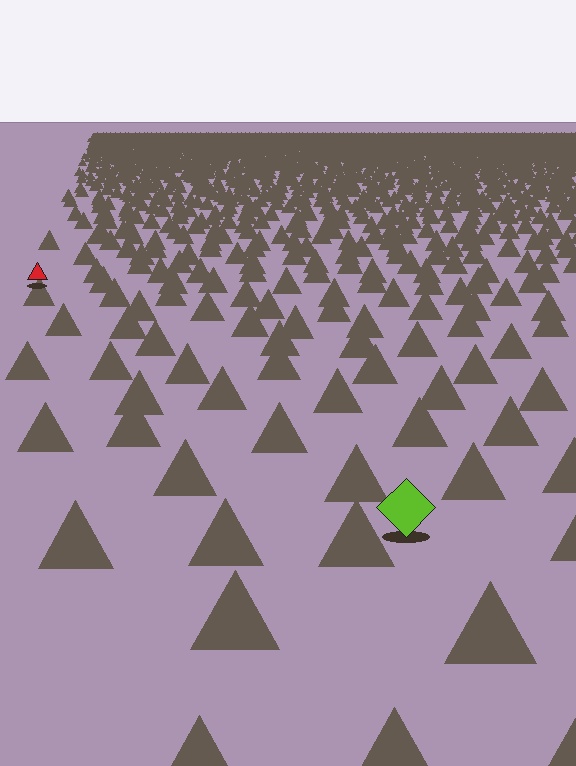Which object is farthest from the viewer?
The red triangle is farthest from the viewer. It appears smaller and the ground texture around it is denser.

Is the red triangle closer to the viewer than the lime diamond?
No. The lime diamond is closer — you can tell from the texture gradient: the ground texture is coarser near it.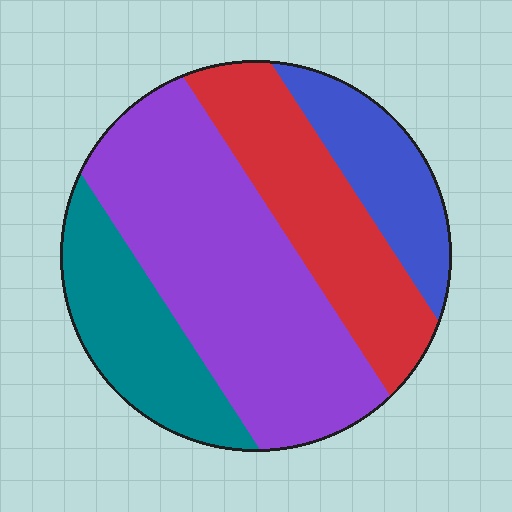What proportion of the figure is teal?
Teal takes up less than a quarter of the figure.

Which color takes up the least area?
Blue, at roughly 15%.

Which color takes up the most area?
Purple, at roughly 45%.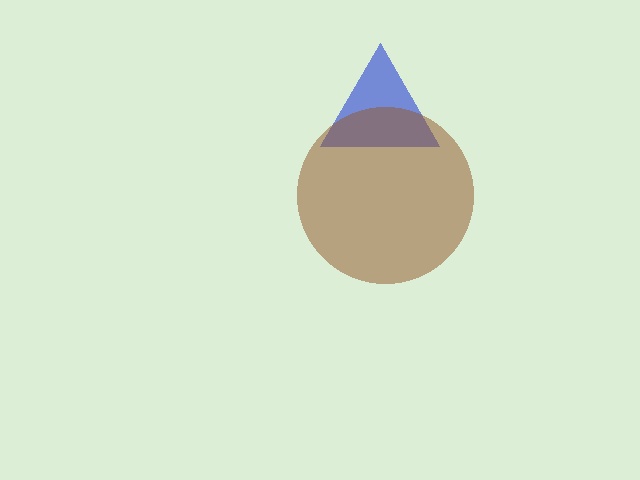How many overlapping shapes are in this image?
There are 2 overlapping shapes in the image.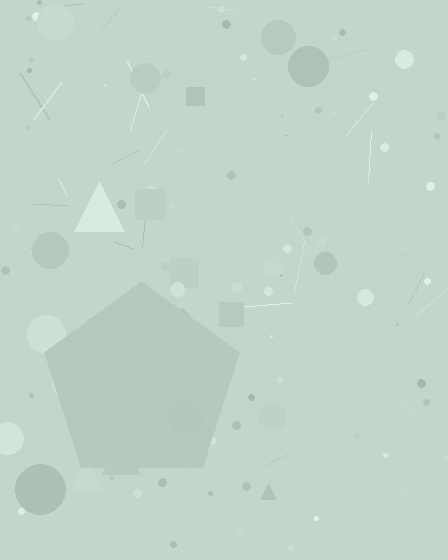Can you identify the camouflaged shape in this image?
The camouflaged shape is a pentagon.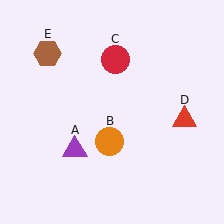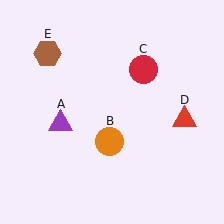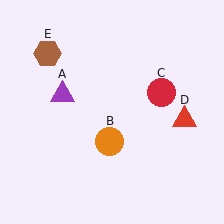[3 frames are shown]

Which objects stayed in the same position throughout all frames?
Orange circle (object B) and red triangle (object D) and brown hexagon (object E) remained stationary.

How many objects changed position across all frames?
2 objects changed position: purple triangle (object A), red circle (object C).